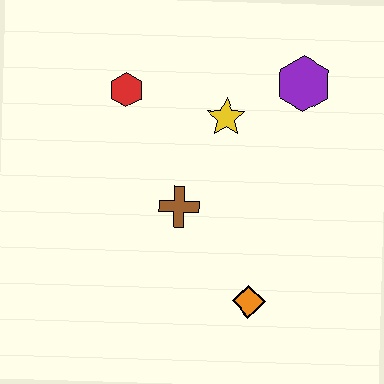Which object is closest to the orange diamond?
The brown cross is closest to the orange diamond.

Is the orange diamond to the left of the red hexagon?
No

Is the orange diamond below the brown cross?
Yes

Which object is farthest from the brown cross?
The purple hexagon is farthest from the brown cross.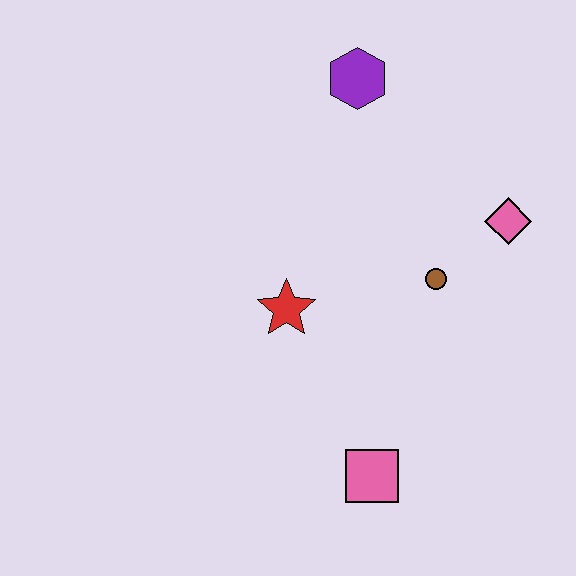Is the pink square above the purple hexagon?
No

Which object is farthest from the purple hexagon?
The pink square is farthest from the purple hexagon.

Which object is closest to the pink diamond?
The brown circle is closest to the pink diamond.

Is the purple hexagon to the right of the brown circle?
No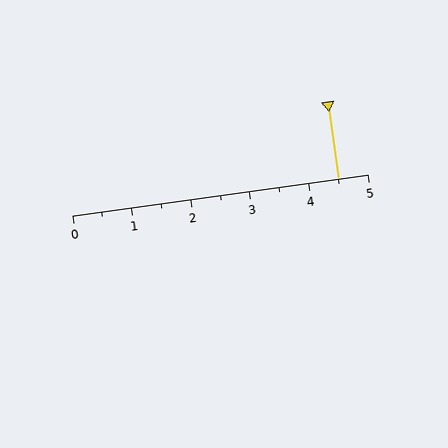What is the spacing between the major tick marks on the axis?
The major ticks are spaced 1 apart.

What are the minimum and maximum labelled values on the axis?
The axis runs from 0 to 5.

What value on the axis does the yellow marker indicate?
The marker indicates approximately 4.5.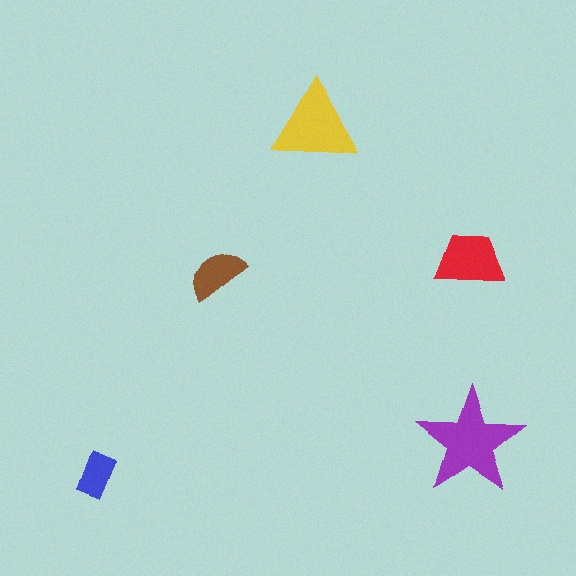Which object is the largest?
The purple star.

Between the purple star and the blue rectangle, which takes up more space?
The purple star.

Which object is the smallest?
The blue rectangle.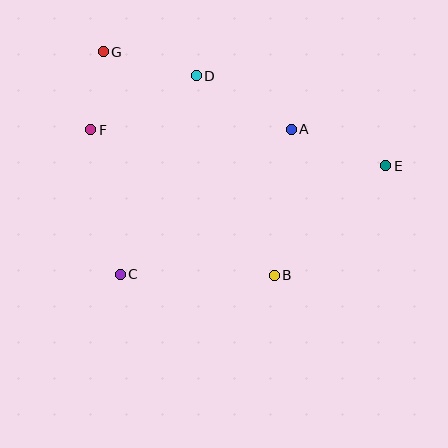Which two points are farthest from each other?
Points E and G are farthest from each other.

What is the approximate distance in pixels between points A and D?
The distance between A and D is approximately 109 pixels.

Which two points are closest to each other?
Points F and G are closest to each other.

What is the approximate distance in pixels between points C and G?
The distance between C and G is approximately 223 pixels.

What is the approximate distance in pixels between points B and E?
The distance between B and E is approximately 156 pixels.